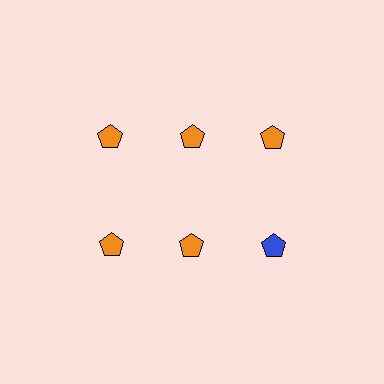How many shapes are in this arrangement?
There are 6 shapes arranged in a grid pattern.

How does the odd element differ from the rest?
It has a different color: blue instead of orange.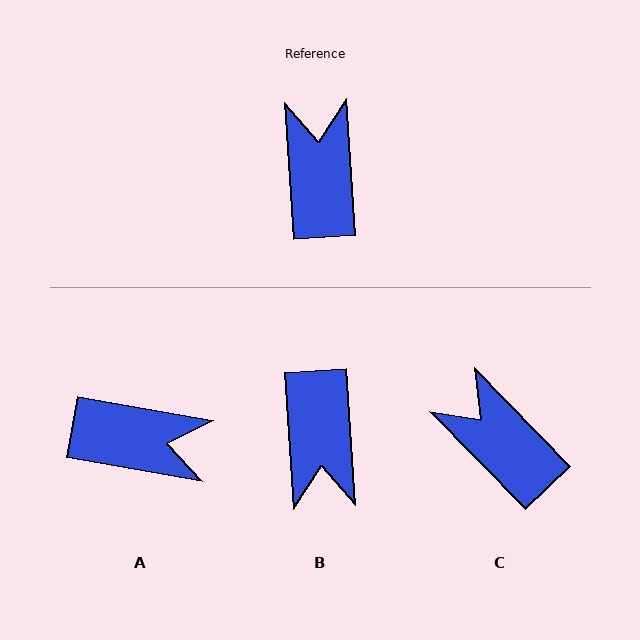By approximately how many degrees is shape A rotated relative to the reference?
Approximately 104 degrees clockwise.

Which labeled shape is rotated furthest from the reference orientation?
B, about 180 degrees away.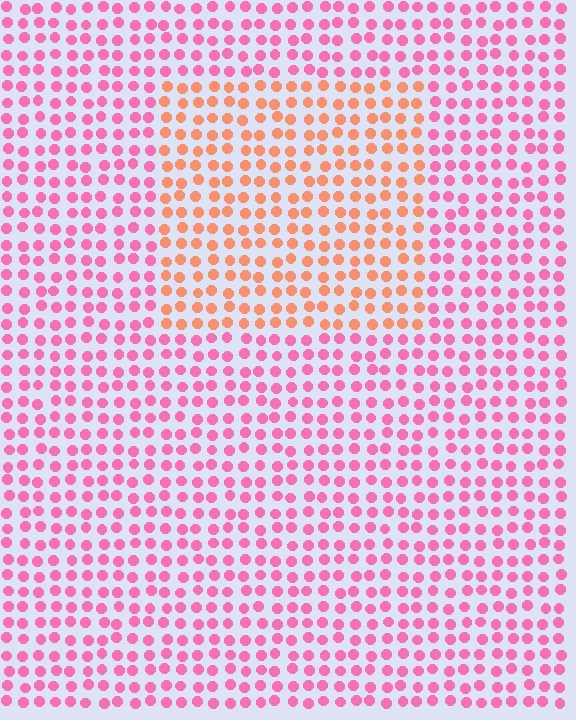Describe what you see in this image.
The image is filled with small pink elements in a uniform arrangement. A rectangle-shaped region is visible where the elements are tinted to a slightly different hue, forming a subtle color boundary.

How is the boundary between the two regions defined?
The boundary is defined purely by a slight shift in hue (about 46 degrees). Spacing, size, and orientation are identical on both sides.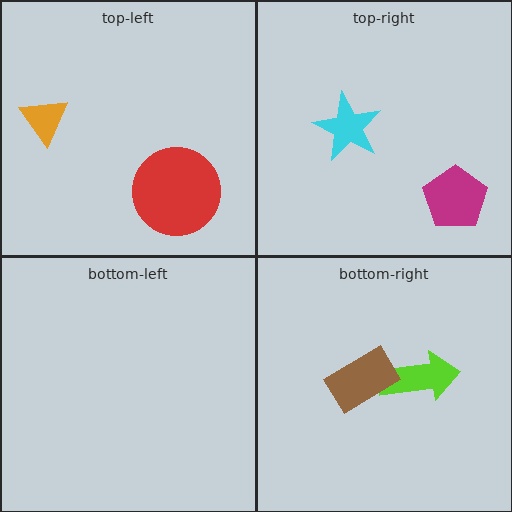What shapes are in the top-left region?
The orange triangle, the red circle.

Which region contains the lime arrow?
The bottom-right region.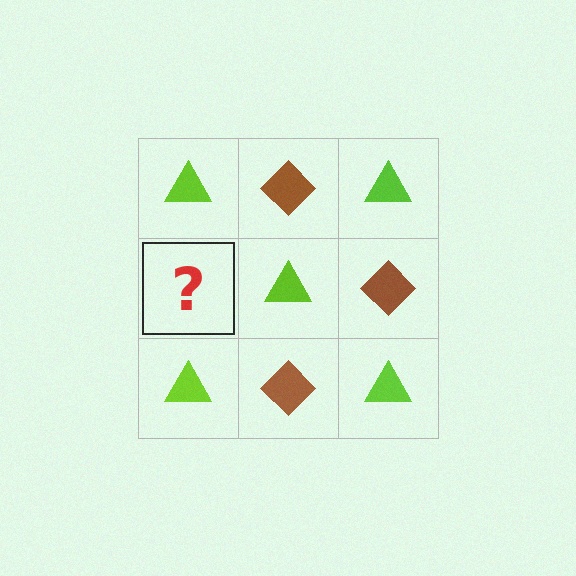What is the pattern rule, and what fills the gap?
The rule is that it alternates lime triangle and brown diamond in a checkerboard pattern. The gap should be filled with a brown diamond.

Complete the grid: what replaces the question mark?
The question mark should be replaced with a brown diamond.